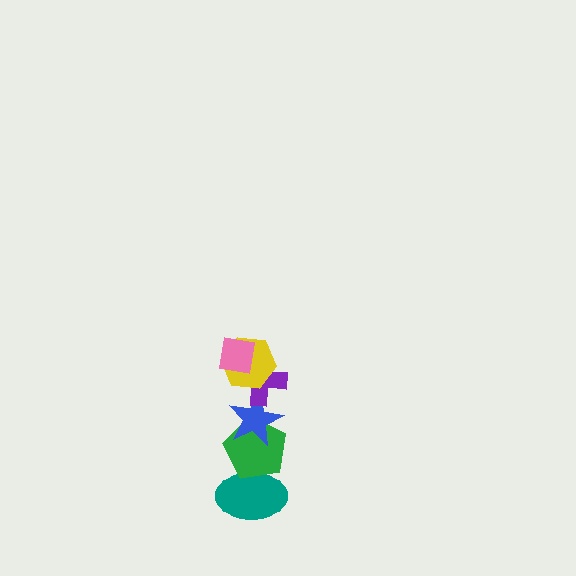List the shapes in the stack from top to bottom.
From top to bottom: the pink square, the yellow hexagon, the purple cross, the blue star, the green pentagon, the teal ellipse.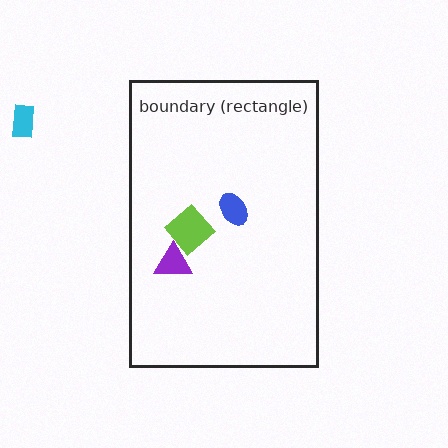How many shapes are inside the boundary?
3 inside, 1 outside.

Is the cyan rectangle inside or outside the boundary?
Outside.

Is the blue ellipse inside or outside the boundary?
Inside.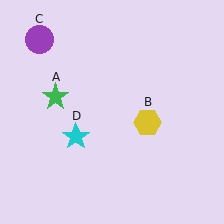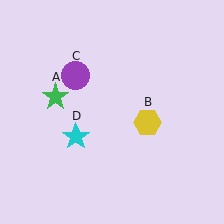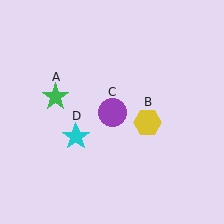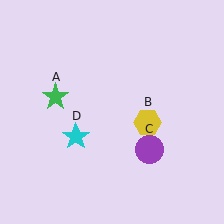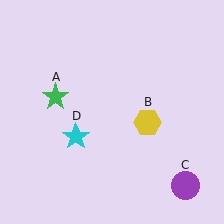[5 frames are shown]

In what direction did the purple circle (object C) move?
The purple circle (object C) moved down and to the right.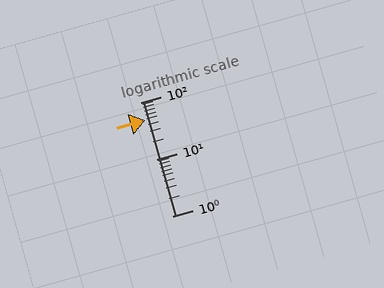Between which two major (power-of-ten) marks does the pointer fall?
The pointer is between 10 and 100.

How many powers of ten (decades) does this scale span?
The scale spans 2 decades, from 1 to 100.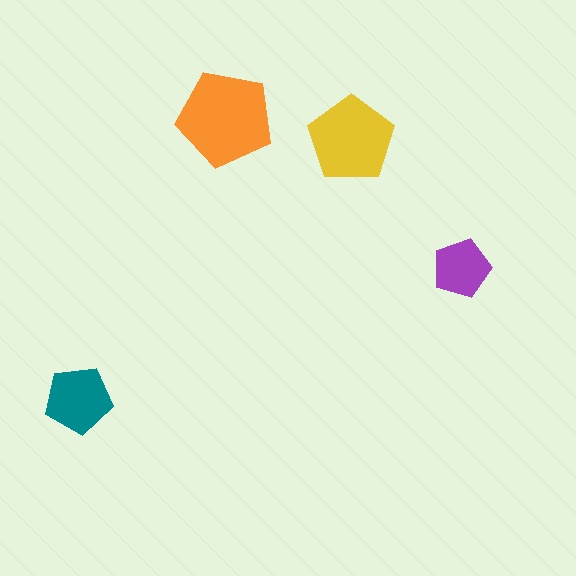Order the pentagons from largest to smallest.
the orange one, the yellow one, the teal one, the purple one.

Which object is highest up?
The orange pentagon is topmost.